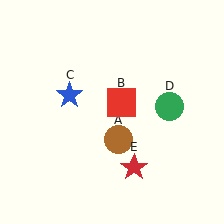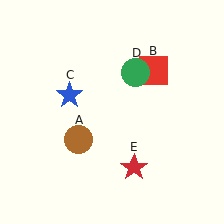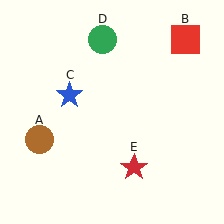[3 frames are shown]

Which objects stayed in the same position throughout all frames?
Blue star (object C) and red star (object E) remained stationary.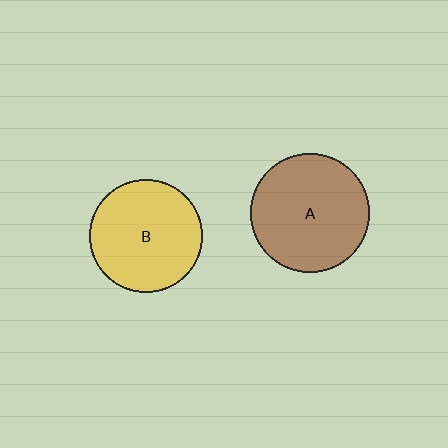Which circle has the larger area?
Circle A (brown).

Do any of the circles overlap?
No, none of the circles overlap.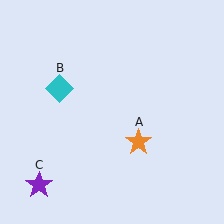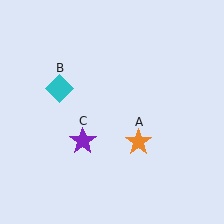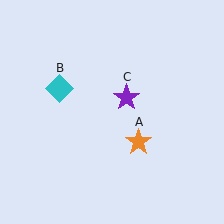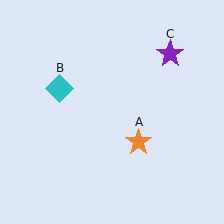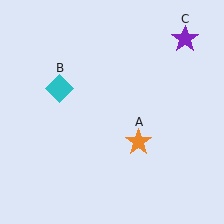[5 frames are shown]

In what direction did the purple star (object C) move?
The purple star (object C) moved up and to the right.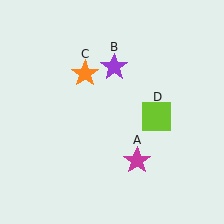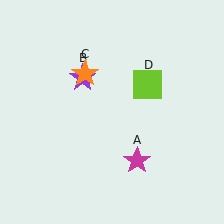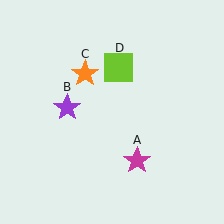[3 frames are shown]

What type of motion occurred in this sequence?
The purple star (object B), lime square (object D) rotated counterclockwise around the center of the scene.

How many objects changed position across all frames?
2 objects changed position: purple star (object B), lime square (object D).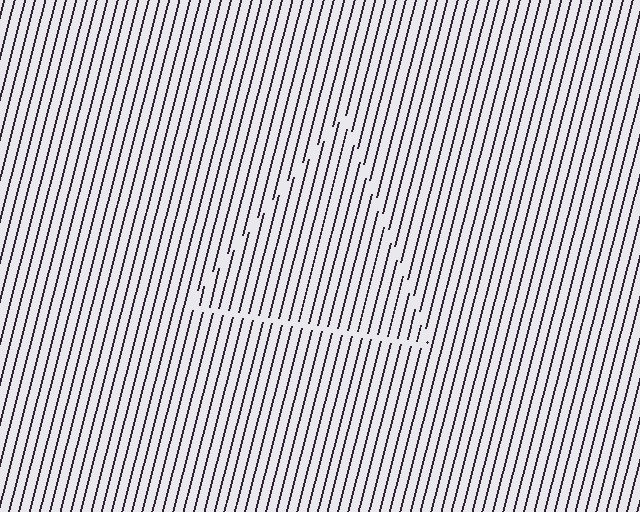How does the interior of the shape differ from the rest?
The interior of the shape contains the same grating, shifted by half a period — the contour is defined by the phase discontinuity where line-ends from the inner and outer gratings abut.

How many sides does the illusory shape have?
3 sides — the line-ends trace a triangle.